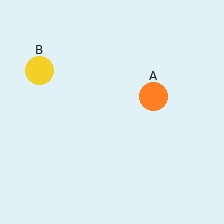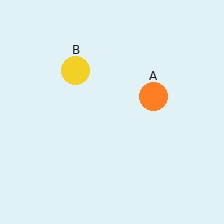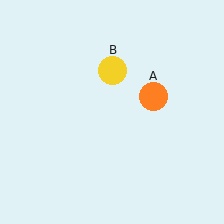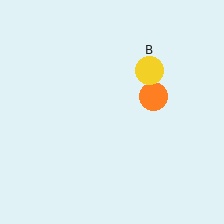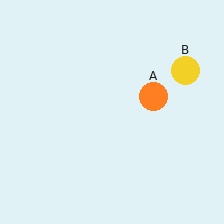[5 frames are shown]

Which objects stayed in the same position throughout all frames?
Orange circle (object A) remained stationary.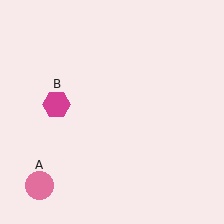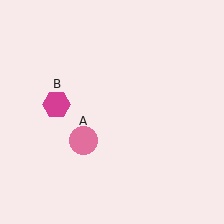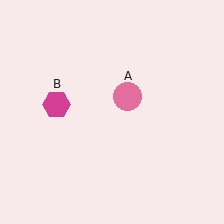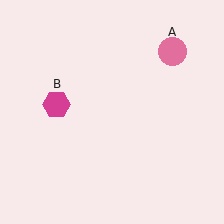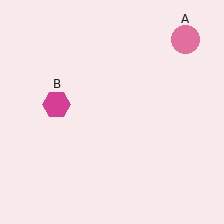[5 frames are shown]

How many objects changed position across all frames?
1 object changed position: pink circle (object A).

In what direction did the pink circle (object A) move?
The pink circle (object A) moved up and to the right.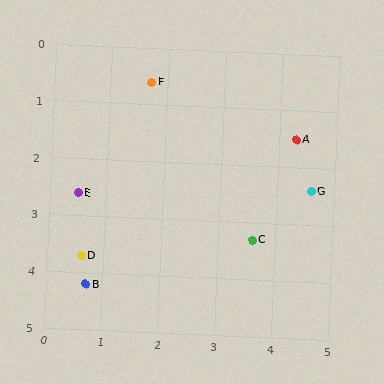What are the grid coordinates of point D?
Point D is at approximately (0.6, 3.7).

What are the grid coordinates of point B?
Point B is at approximately (0.7, 4.2).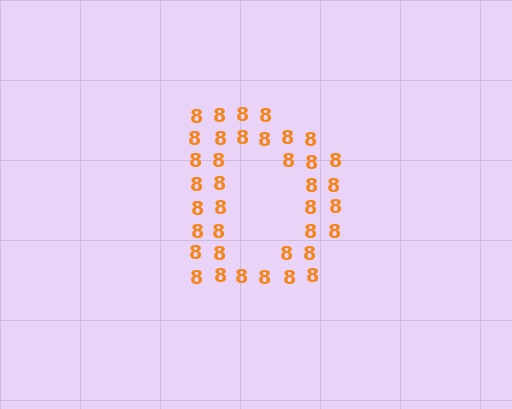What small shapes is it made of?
It is made of small digit 8's.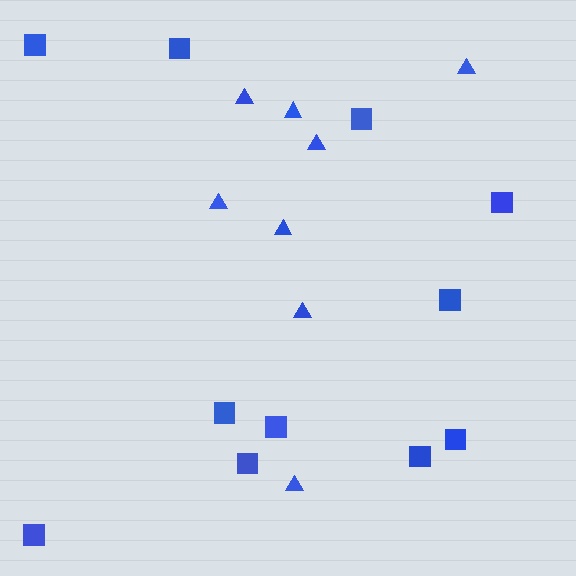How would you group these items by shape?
There are 2 groups: one group of triangles (8) and one group of squares (11).